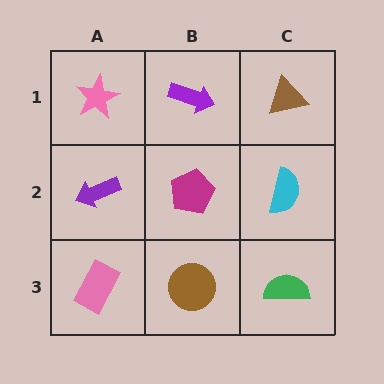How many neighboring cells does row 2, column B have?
4.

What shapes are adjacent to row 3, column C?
A cyan semicircle (row 2, column C), a brown circle (row 3, column B).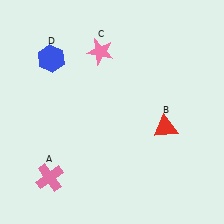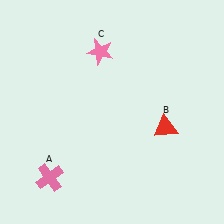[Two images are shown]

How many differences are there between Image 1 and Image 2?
There is 1 difference between the two images.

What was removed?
The blue hexagon (D) was removed in Image 2.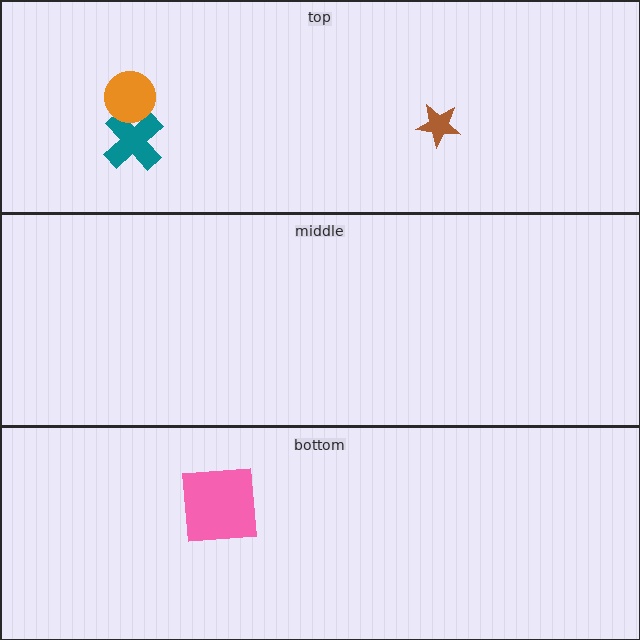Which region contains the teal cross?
The top region.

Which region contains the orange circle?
The top region.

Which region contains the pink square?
The bottom region.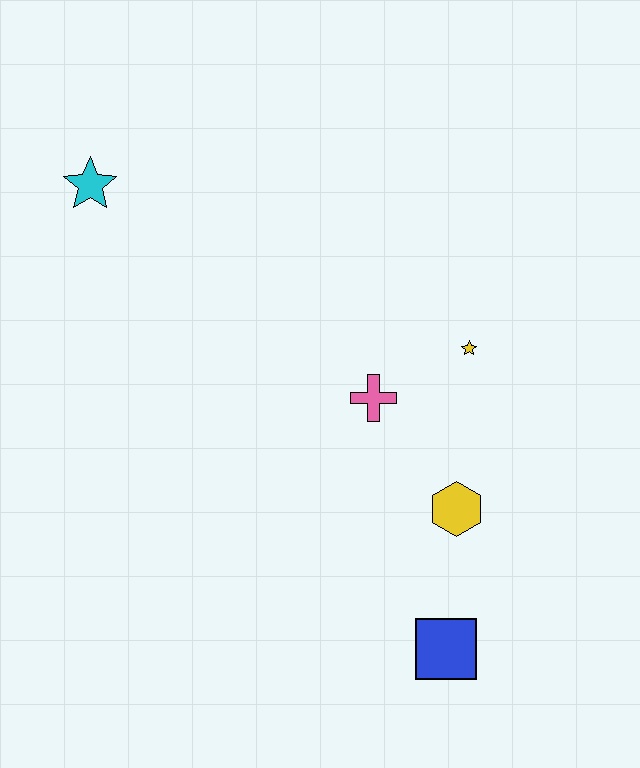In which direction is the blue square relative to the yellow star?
The blue square is below the yellow star.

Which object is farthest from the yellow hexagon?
The cyan star is farthest from the yellow hexagon.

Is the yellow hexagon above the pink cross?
No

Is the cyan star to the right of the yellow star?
No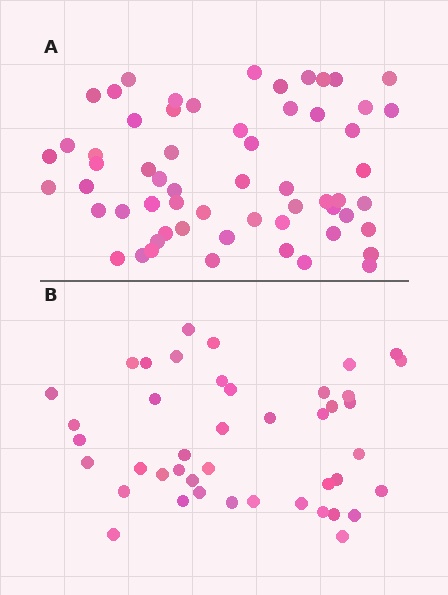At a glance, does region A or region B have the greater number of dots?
Region A (the top region) has more dots.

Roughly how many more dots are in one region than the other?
Region A has approximately 15 more dots than region B.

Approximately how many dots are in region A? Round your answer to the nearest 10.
About 60 dots.